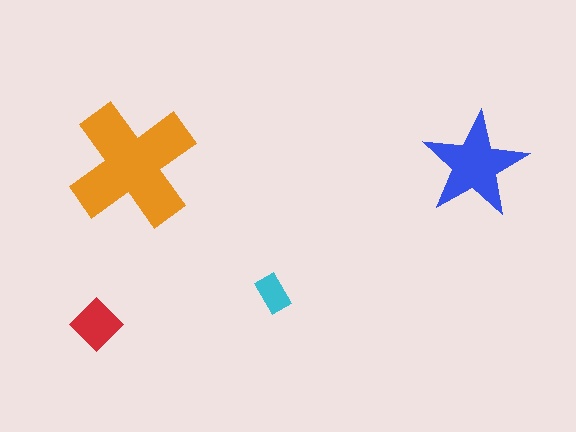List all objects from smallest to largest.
The cyan rectangle, the red diamond, the blue star, the orange cross.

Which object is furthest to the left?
The red diamond is leftmost.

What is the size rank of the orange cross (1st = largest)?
1st.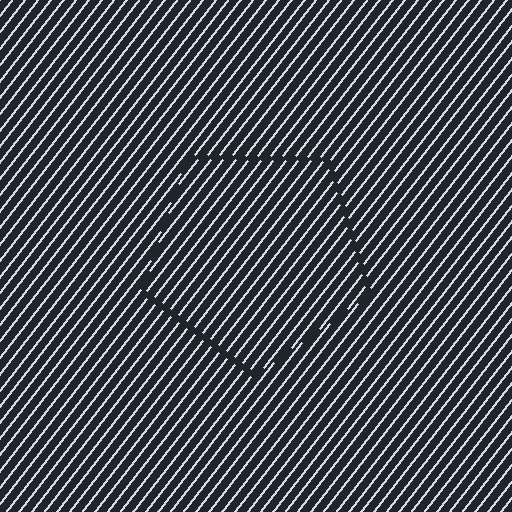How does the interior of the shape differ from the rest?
The interior of the shape contains the same grating, shifted by half a period — the contour is defined by the phase discontinuity where line-ends from the inner and outer gratings abut.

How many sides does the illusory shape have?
5 sides — the line-ends trace a pentagon.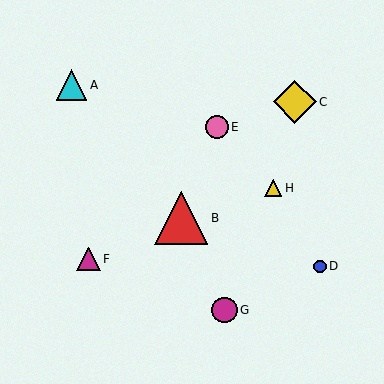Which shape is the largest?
The red triangle (labeled B) is the largest.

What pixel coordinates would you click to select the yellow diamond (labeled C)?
Click at (295, 102) to select the yellow diamond C.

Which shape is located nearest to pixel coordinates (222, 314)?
The magenta circle (labeled G) at (225, 310) is nearest to that location.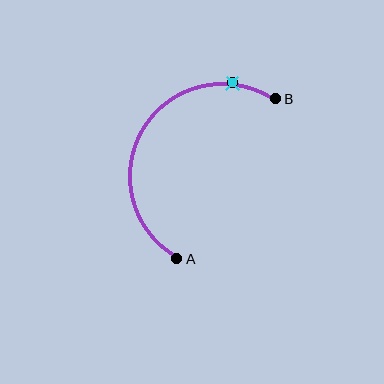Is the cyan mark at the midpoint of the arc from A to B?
No. The cyan mark lies on the arc but is closer to endpoint B. The arc midpoint would be at the point on the curve equidistant along the arc from both A and B.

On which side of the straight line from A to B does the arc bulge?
The arc bulges to the left of the straight line connecting A and B.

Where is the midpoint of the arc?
The arc midpoint is the point on the curve farthest from the straight line joining A and B. It sits to the left of that line.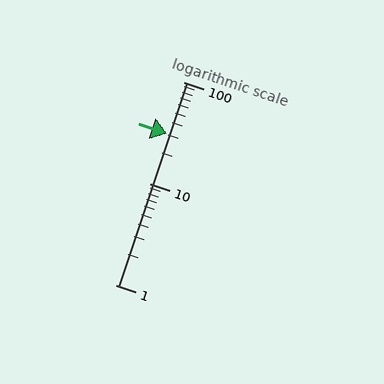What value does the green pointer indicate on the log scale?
The pointer indicates approximately 31.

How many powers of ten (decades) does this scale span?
The scale spans 2 decades, from 1 to 100.